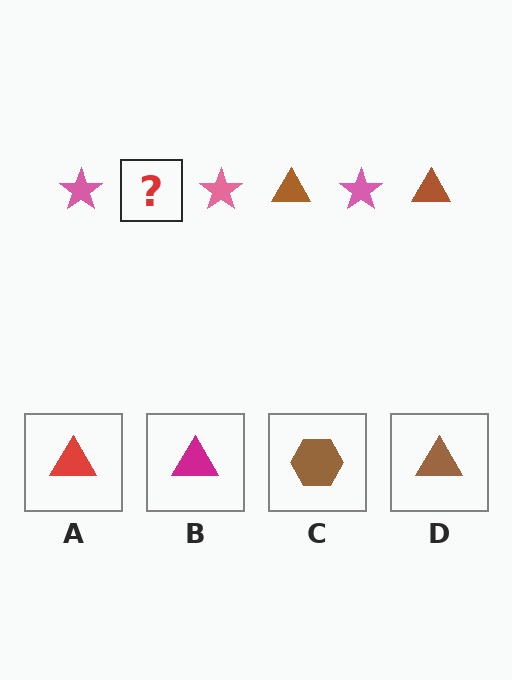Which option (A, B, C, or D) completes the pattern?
D.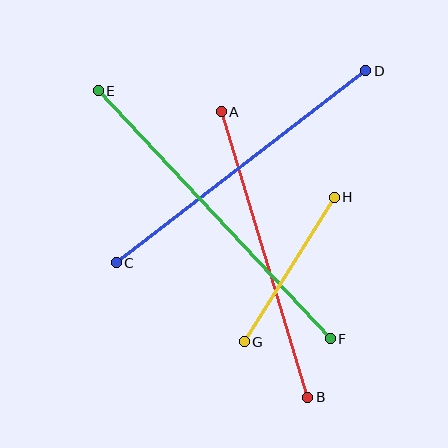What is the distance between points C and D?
The distance is approximately 315 pixels.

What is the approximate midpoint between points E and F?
The midpoint is at approximately (214, 215) pixels.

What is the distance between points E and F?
The distance is approximately 339 pixels.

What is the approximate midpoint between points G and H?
The midpoint is at approximately (289, 269) pixels.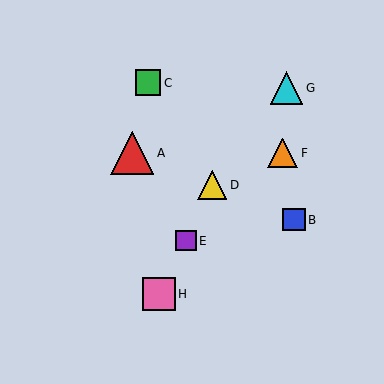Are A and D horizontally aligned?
No, A is at y≈153 and D is at y≈185.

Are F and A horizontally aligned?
Yes, both are at y≈153.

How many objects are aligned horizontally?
2 objects (A, F) are aligned horizontally.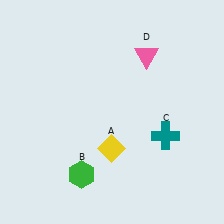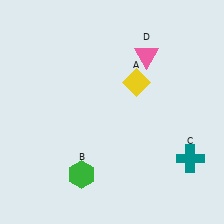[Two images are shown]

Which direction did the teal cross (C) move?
The teal cross (C) moved right.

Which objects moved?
The objects that moved are: the yellow diamond (A), the teal cross (C).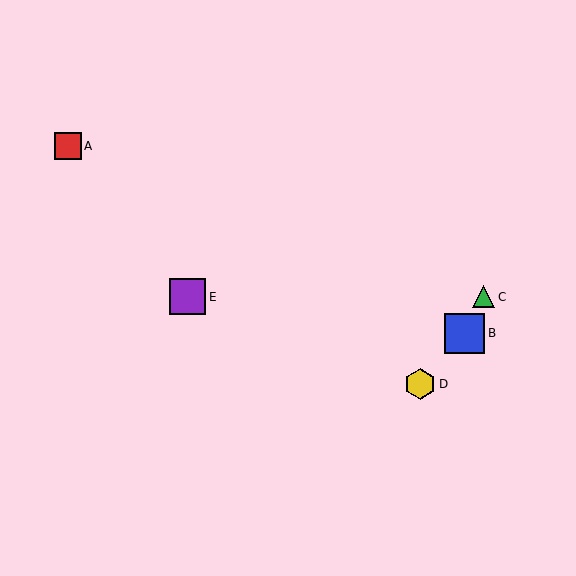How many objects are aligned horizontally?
2 objects (C, E) are aligned horizontally.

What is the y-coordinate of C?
Object C is at y≈297.